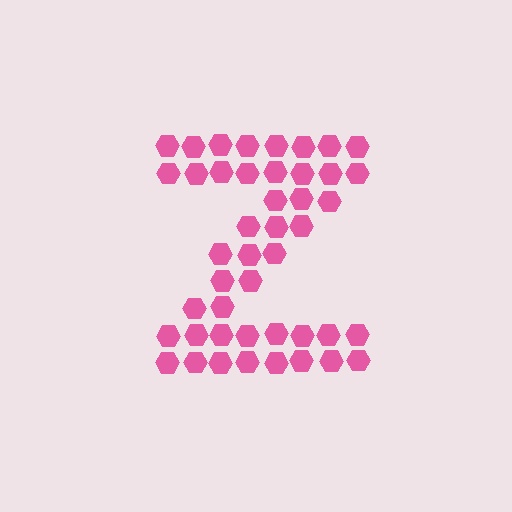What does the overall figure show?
The overall figure shows the letter Z.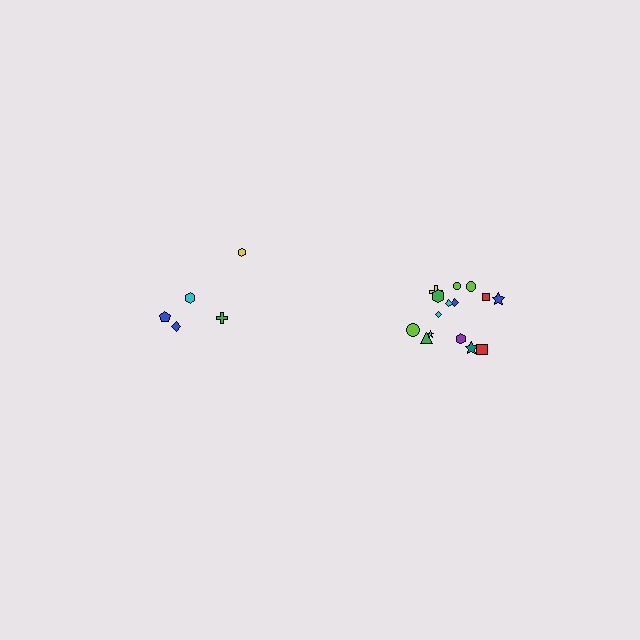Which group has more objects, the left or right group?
The right group.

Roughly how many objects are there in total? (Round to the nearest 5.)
Roughly 20 objects in total.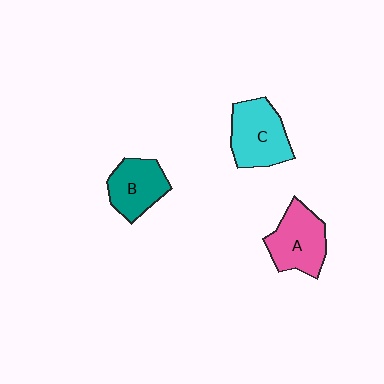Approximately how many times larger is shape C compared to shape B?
Approximately 1.2 times.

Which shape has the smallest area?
Shape B (teal).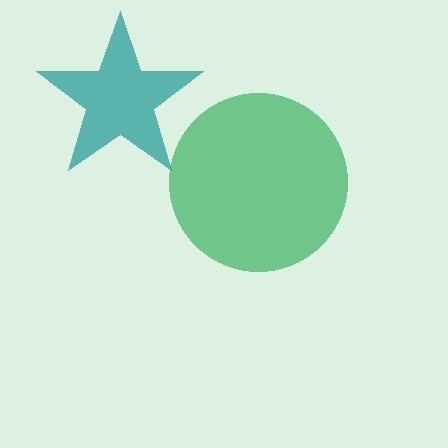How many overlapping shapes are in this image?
There are 2 overlapping shapes in the image.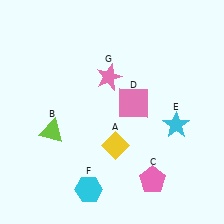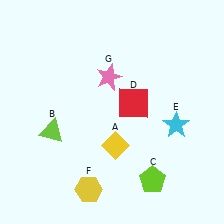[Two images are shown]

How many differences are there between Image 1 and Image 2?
There are 3 differences between the two images.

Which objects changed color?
C changed from pink to lime. D changed from pink to red. F changed from cyan to yellow.